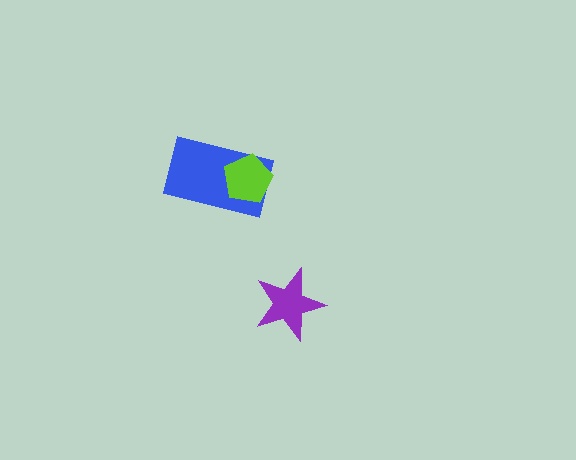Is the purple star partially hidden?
No, no other shape covers it.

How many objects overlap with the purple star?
0 objects overlap with the purple star.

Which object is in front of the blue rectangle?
The lime pentagon is in front of the blue rectangle.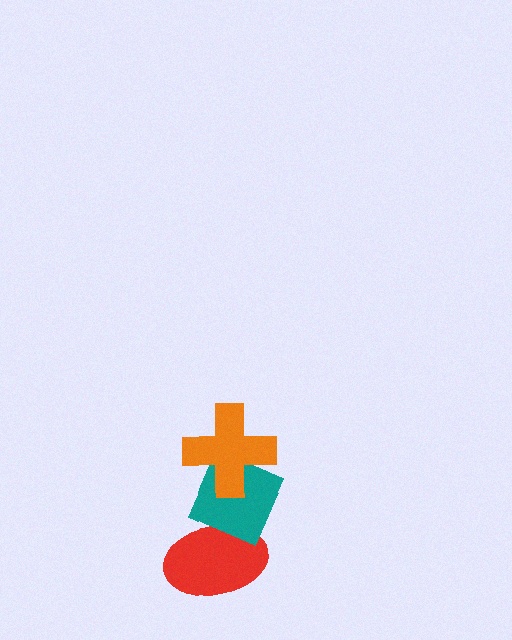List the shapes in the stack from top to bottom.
From top to bottom: the orange cross, the teal diamond, the red ellipse.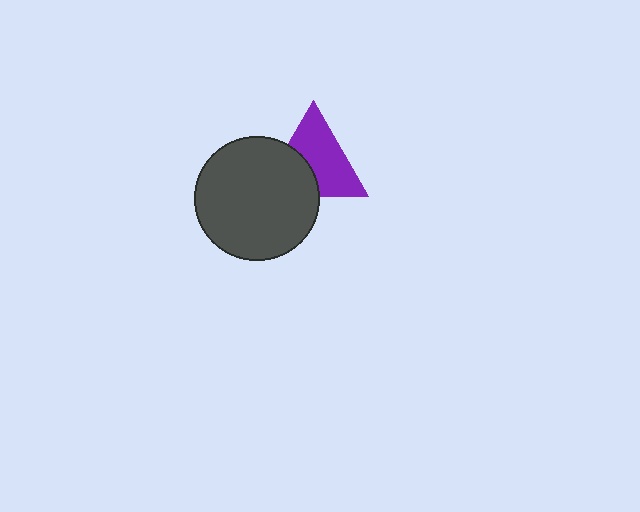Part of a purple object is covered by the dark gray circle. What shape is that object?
It is a triangle.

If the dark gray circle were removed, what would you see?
You would see the complete purple triangle.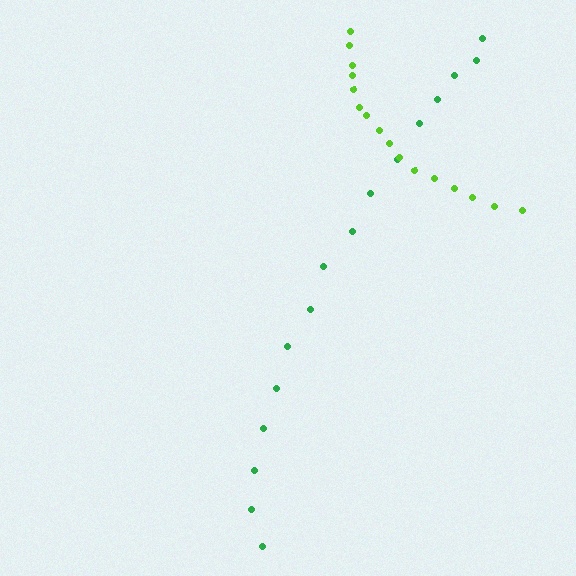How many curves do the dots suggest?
There are 2 distinct paths.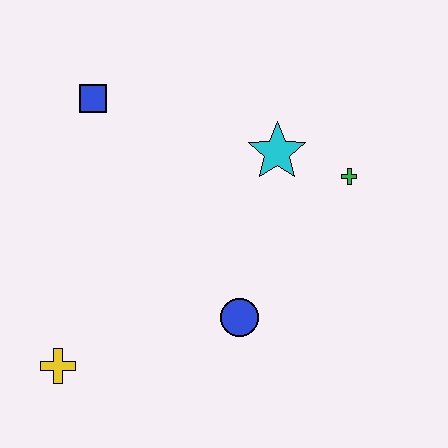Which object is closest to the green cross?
The cyan star is closest to the green cross.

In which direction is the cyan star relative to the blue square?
The cyan star is to the right of the blue square.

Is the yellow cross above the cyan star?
No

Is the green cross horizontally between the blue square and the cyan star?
No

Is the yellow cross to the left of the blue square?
Yes